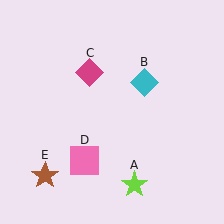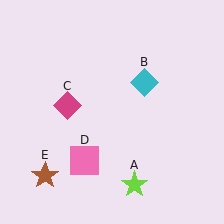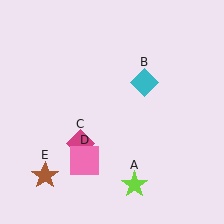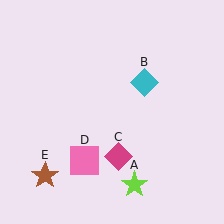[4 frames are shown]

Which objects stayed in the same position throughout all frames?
Lime star (object A) and cyan diamond (object B) and pink square (object D) and brown star (object E) remained stationary.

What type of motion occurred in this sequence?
The magenta diamond (object C) rotated counterclockwise around the center of the scene.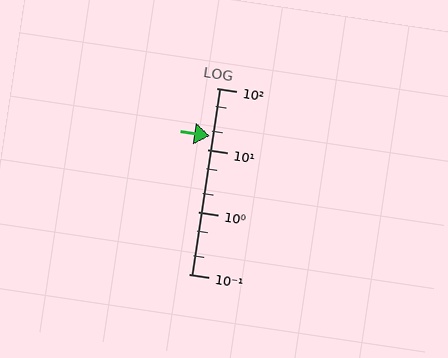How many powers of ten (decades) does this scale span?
The scale spans 3 decades, from 0.1 to 100.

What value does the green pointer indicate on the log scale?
The pointer indicates approximately 17.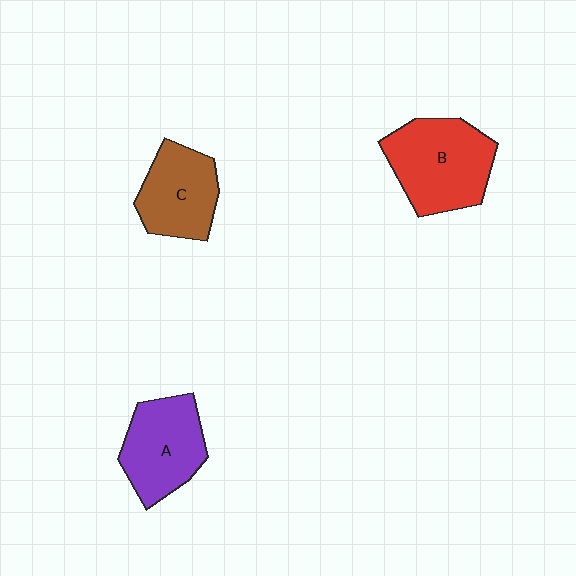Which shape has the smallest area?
Shape C (brown).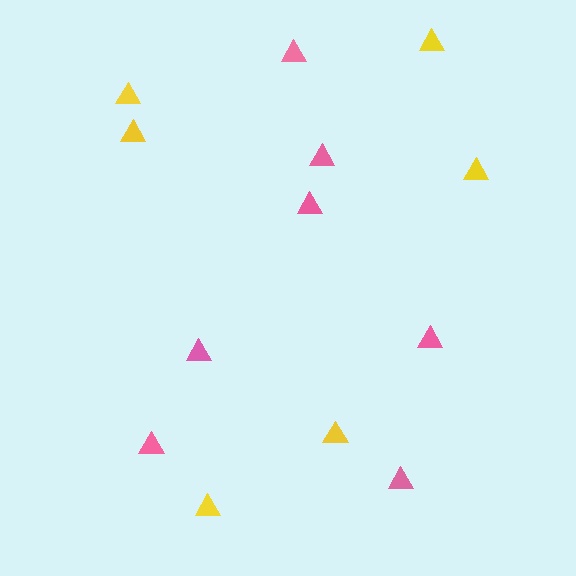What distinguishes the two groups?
There are 2 groups: one group of yellow triangles (6) and one group of pink triangles (7).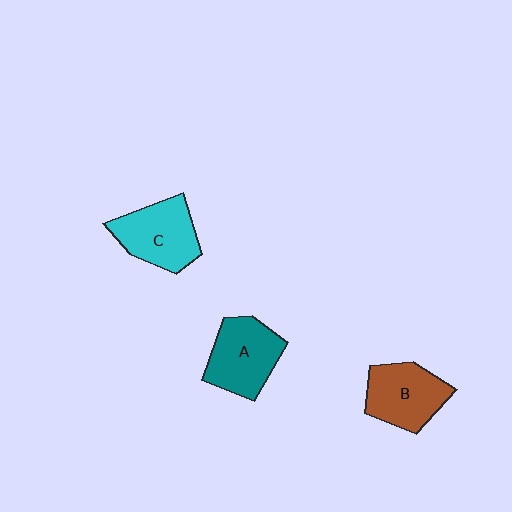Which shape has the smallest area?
Shape B (brown).